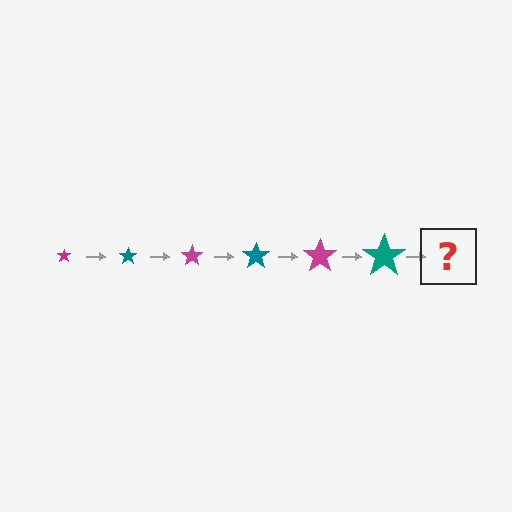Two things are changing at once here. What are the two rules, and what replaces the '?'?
The two rules are that the star grows larger each step and the color cycles through magenta and teal. The '?' should be a magenta star, larger than the previous one.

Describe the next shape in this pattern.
It should be a magenta star, larger than the previous one.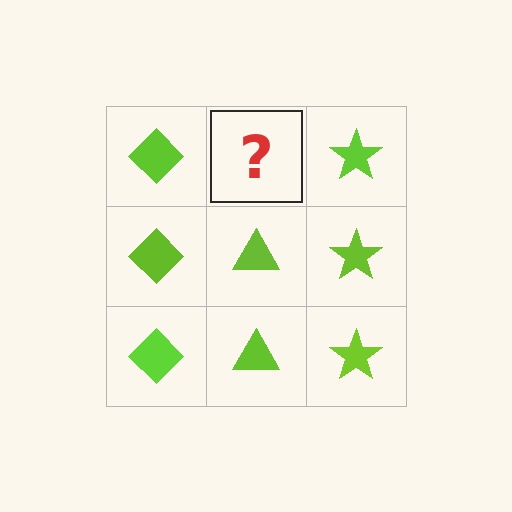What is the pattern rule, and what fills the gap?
The rule is that each column has a consistent shape. The gap should be filled with a lime triangle.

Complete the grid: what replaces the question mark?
The question mark should be replaced with a lime triangle.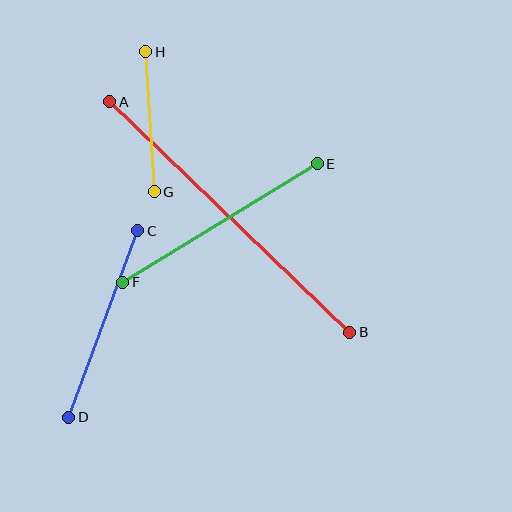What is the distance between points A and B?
The distance is approximately 333 pixels.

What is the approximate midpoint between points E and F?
The midpoint is at approximately (220, 223) pixels.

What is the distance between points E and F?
The distance is approximately 228 pixels.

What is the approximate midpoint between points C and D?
The midpoint is at approximately (103, 324) pixels.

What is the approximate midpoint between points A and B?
The midpoint is at approximately (230, 217) pixels.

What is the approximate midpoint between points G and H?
The midpoint is at approximately (150, 122) pixels.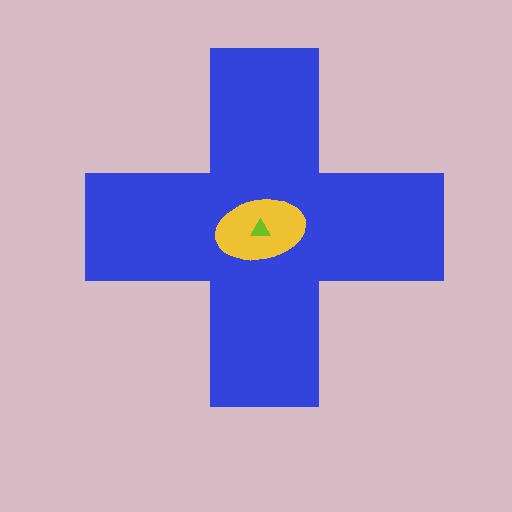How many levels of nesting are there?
3.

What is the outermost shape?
The blue cross.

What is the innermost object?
The lime triangle.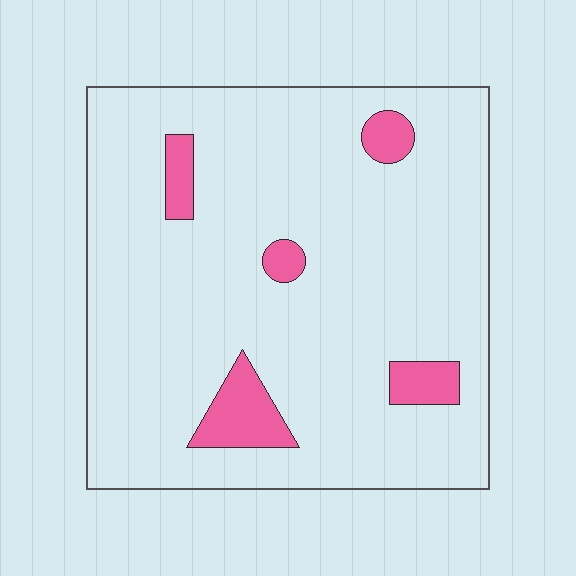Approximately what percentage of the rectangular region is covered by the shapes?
Approximately 10%.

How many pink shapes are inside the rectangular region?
5.